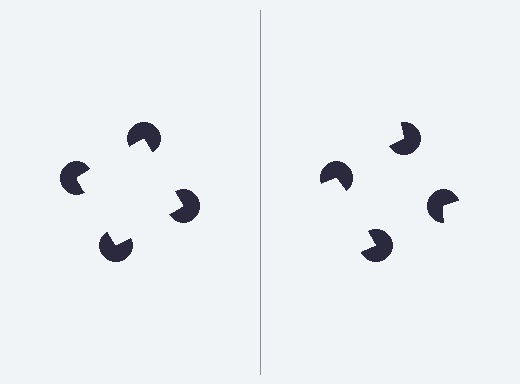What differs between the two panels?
The pac-man discs are positioned identically on both sides; only the wedge orientations differ. On the left they align to a square; on the right they are misaligned.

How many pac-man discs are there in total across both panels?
8 — 4 on each side.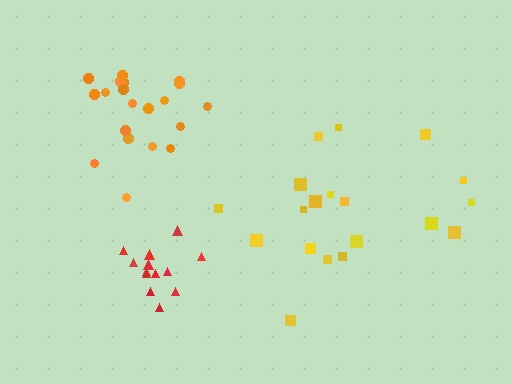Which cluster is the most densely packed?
Orange.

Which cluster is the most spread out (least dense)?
Yellow.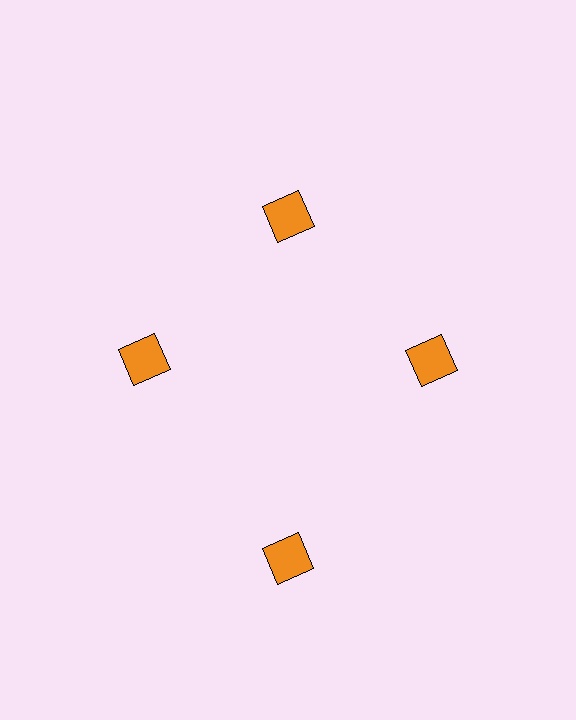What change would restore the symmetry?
The symmetry would be restored by moving it inward, back onto the ring so that all 4 squares sit at equal angles and equal distance from the center.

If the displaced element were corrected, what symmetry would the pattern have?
It would have 4-fold rotational symmetry — the pattern would map onto itself every 90 degrees.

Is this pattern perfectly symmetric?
No. The 4 orange squares are arranged in a ring, but one element near the 6 o'clock position is pushed outward from the center, breaking the 4-fold rotational symmetry.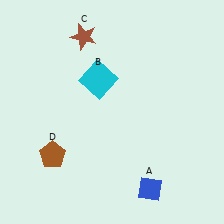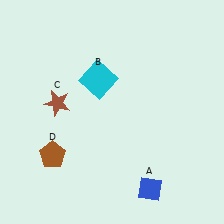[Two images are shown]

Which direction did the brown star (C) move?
The brown star (C) moved down.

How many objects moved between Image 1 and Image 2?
1 object moved between the two images.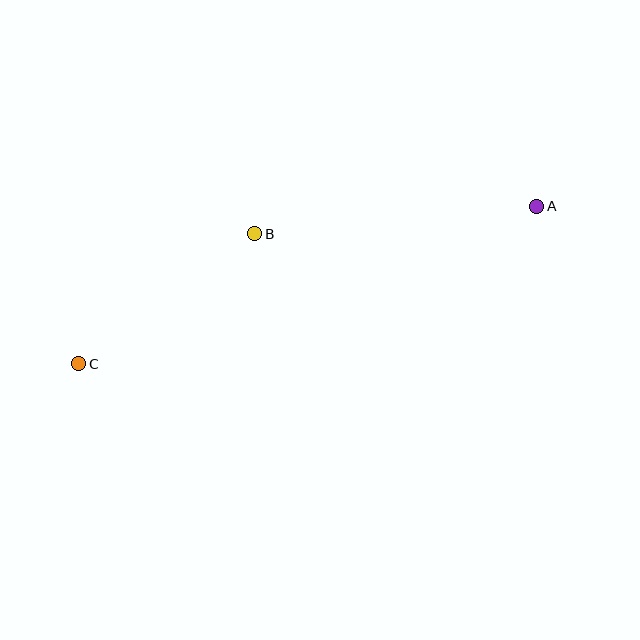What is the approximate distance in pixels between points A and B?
The distance between A and B is approximately 284 pixels.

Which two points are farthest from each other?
Points A and C are farthest from each other.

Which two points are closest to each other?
Points B and C are closest to each other.